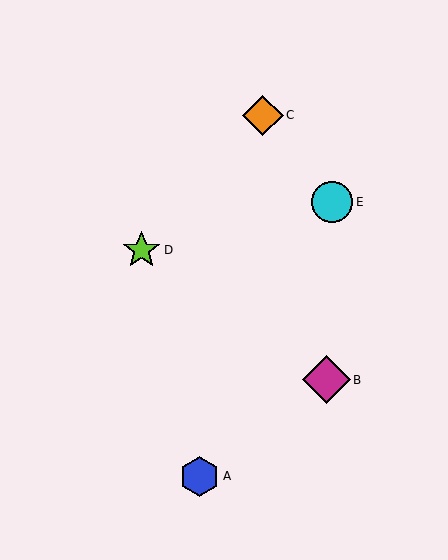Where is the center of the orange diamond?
The center of the orange diamond is at (263, 115).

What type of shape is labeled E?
Shape E is a cyan circle.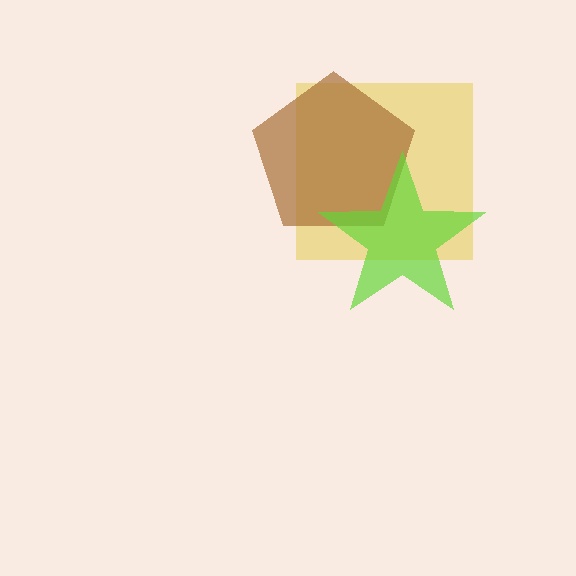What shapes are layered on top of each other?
The layered shapes are: a yellow square, a brown pentagon, a lime star.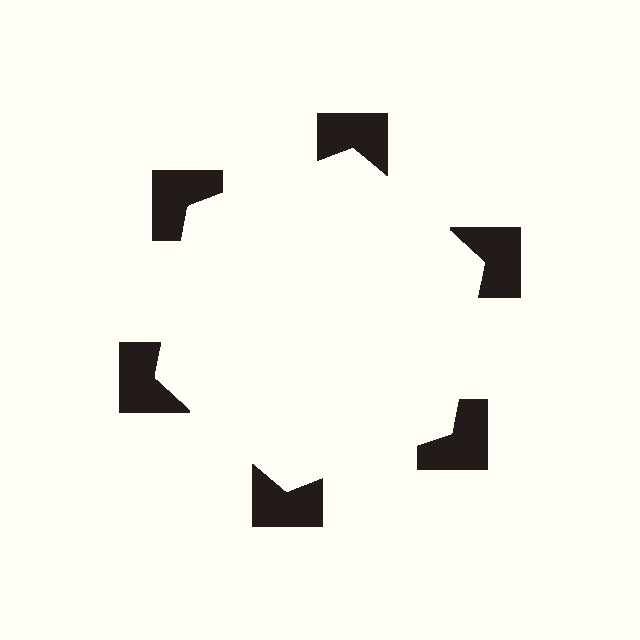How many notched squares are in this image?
There are 6 — one at each vertex of the illusory hexagon.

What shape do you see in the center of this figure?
An illusory hexagon — its edges are inferred from the aligned wedge cuts in the notched squares, not physically drawn.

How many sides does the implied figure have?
6 sides.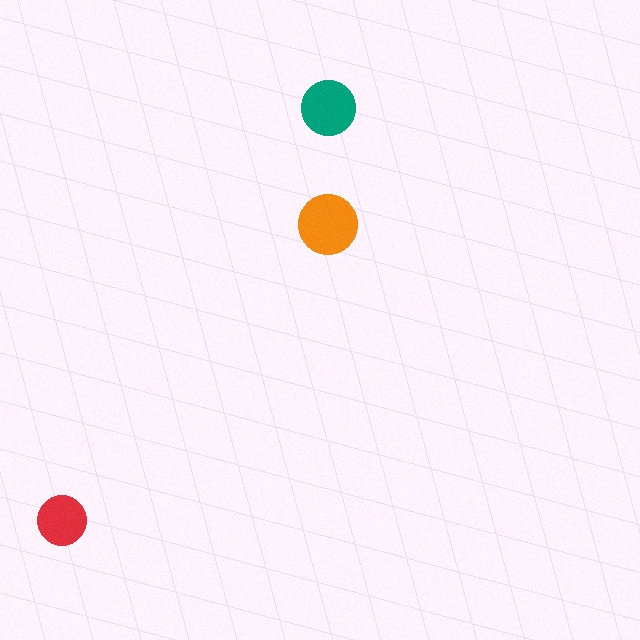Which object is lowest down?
The red circle is bottommost.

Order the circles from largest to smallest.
the orange one, the teal one, the red one.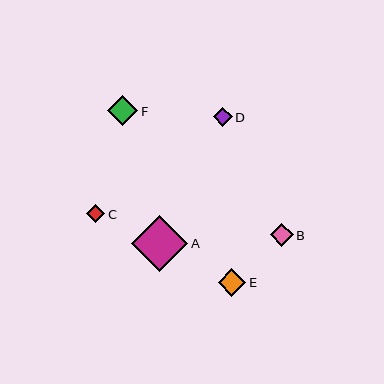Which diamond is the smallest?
Diamond C is the smallest with a size of approximately 18 pixels.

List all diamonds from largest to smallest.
From largest to smallest: A, F, E, B, D, C.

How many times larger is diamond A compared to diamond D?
Diamond A is approximately 2.9 times the size of diamond D.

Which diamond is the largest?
Diamond A is the largest with a size of approximately 56 pixels.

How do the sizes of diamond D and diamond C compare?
Diamond D and diamond C are approximately the same size.